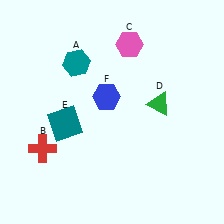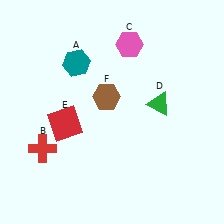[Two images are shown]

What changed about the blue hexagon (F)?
In Image 1, F is blue. In Image 2, it changed to brown.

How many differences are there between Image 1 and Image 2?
There are 2 differences between the two images.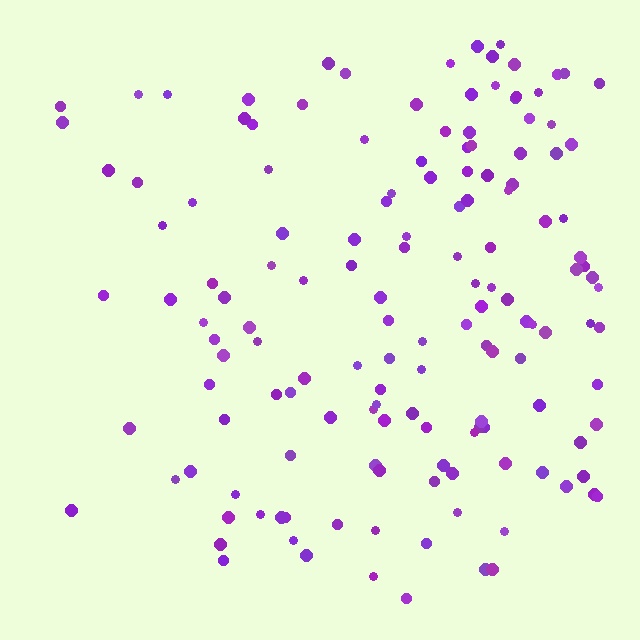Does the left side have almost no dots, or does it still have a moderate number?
Still a moderate number, just noticeably fewer than the right.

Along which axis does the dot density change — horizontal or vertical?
Horizontal.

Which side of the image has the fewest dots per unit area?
The left.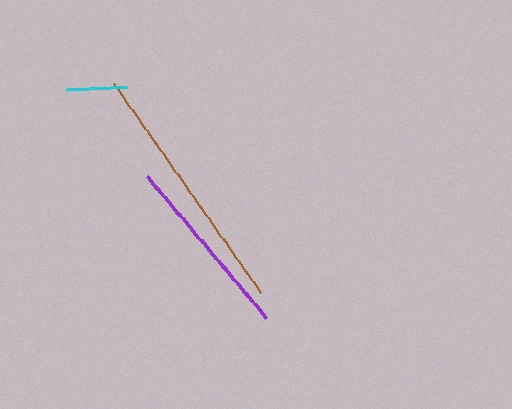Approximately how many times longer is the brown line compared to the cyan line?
The brown line is approximately 4.2 times the length of the cyan line.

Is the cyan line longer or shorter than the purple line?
The purple line is longer than the cyan line.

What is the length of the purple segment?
The purple segment is approximately 185 pixels long.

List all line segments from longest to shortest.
From longest to shortest: brown, purple, cyan.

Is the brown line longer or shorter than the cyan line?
The brown line is longer than the cyan line.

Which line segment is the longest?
The brown line is the longest at approximately 255 pixels.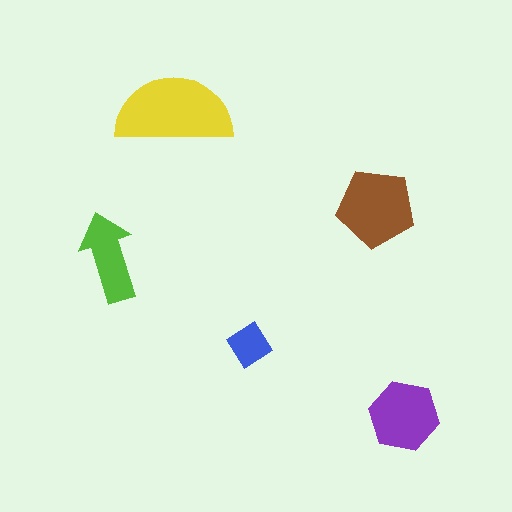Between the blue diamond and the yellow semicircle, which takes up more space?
The yellow semicircle.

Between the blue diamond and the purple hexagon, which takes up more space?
The purple hexagon.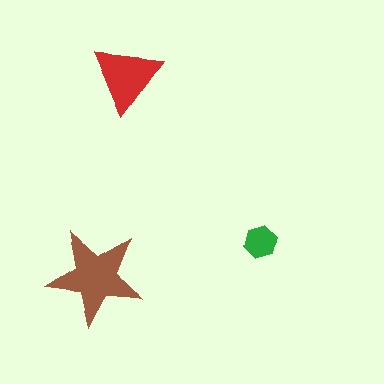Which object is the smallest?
The green hexagon.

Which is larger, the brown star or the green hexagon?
The brown star.